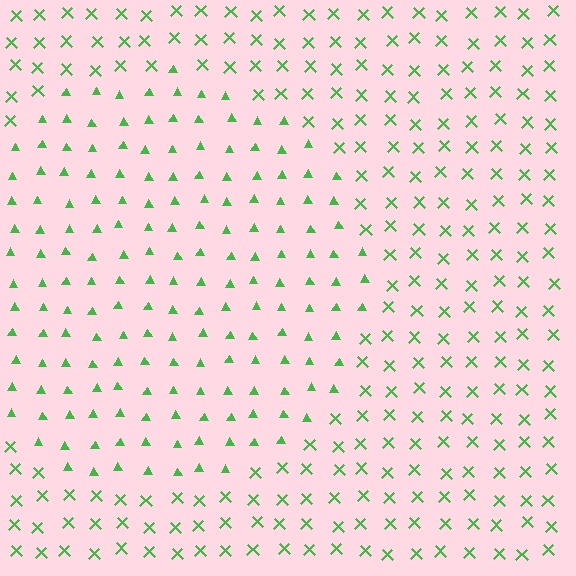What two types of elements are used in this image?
The image uses triangles inside the circle region and X marks outside it.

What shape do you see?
I see a circle.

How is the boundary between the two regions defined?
The boundary is defined by a change in element shape: triangles inside vs. X marks outside. All elements share the same color and spacing.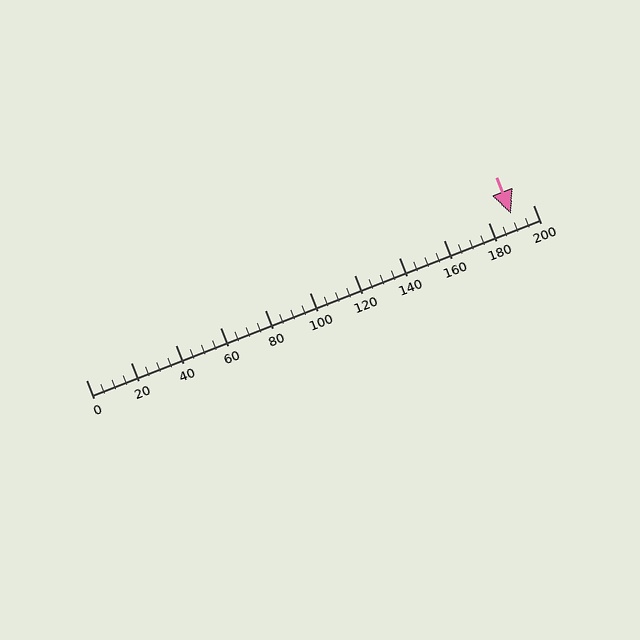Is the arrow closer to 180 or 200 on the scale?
The arrow is closer to 200.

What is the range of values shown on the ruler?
The ruler shows values from 0 to 200.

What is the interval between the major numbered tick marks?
The major tick marks are spaced 20 units apart.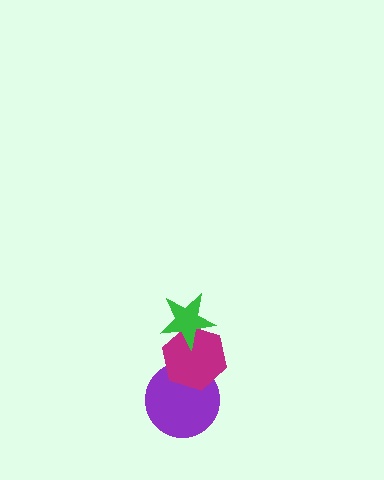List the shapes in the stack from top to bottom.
From top to bottom: the green star, the magenta hexagon, the purple circle.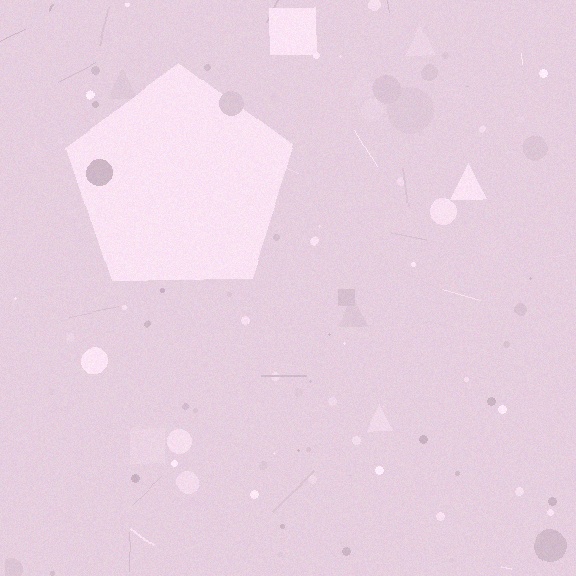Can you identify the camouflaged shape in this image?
The camouflaged shape is a pentagon.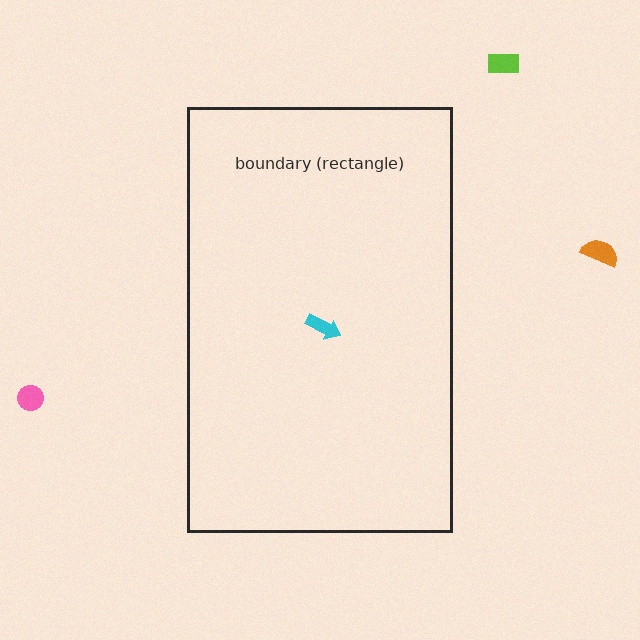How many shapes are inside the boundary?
1 inside, 3 outside.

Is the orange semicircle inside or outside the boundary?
Outside.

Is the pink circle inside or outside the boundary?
Outside.